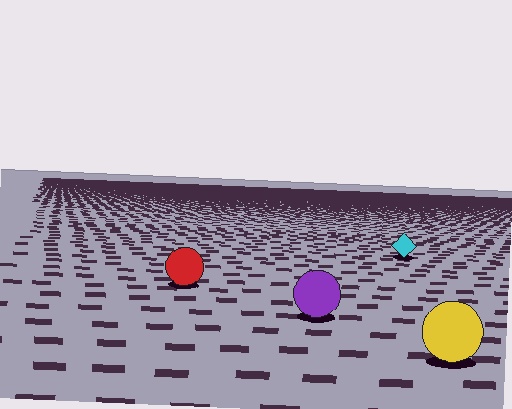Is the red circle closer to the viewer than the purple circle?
No. The purple circle is closer — you can tell from the texture gradient: the ground texture is coarser near it.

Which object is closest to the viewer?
The yellow circle is closest. The texture marks near it are larger and more spread out.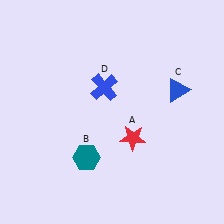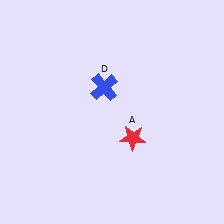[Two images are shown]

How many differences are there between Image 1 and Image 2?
There are 2 differences between the two images.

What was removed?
The blue triangle (C), the teal hexagon (B) were removed in Image 2.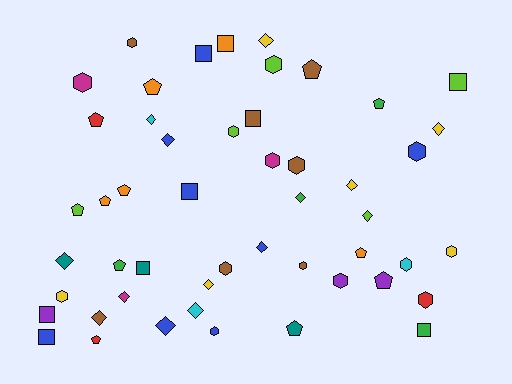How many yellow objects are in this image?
There are 6 yellow objects.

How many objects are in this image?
There are 50 objects.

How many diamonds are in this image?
There are 14 diamonds.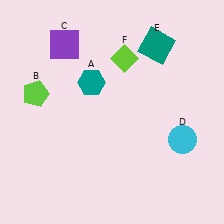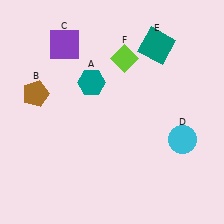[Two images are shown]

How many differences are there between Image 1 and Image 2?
There is 1 difference between the two images.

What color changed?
The pentagon (B) changed from lime in Image 1 to brown in Image 2.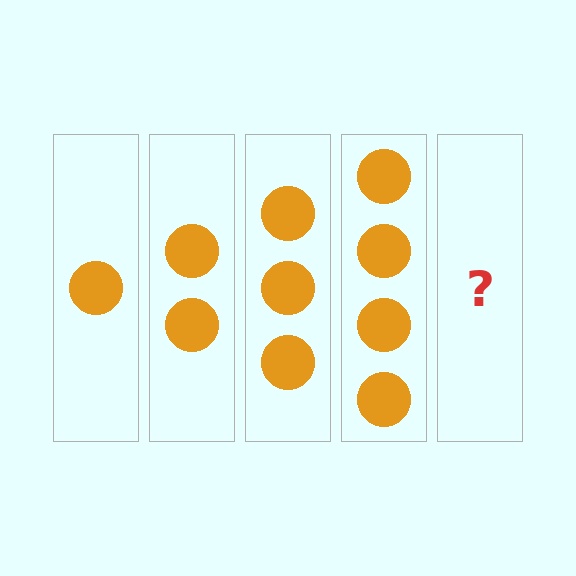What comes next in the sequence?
The next element should be 5 circles.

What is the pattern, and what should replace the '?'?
The pattern is that each step adds one more circle. The '?' should be 5 circles.